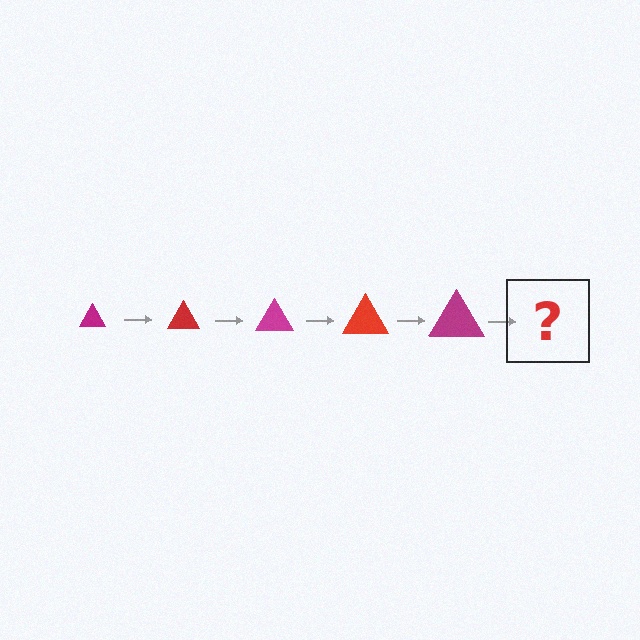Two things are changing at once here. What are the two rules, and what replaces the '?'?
The two rules are that the triangle grows larger each step and the color cycles through magenta and red. The '?' should be a red triangle, larger than the previous one.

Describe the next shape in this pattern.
It should be a red triangle, larger than the previous one.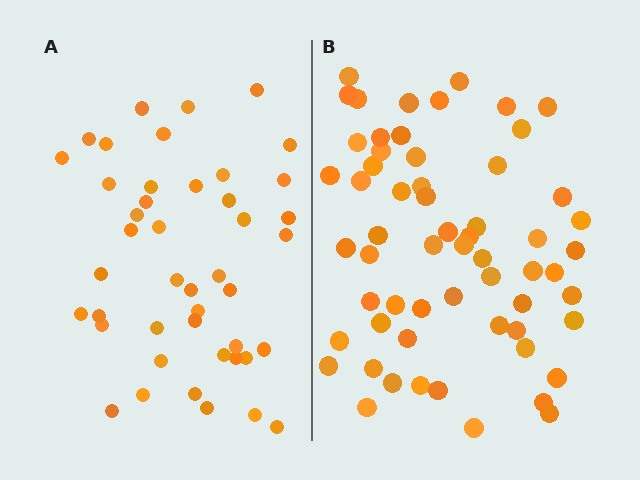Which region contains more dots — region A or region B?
Region B (the right region) has more dots.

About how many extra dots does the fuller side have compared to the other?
Region B has approximately 15 more dots than region A.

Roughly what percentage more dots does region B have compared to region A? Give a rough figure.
About 35% more.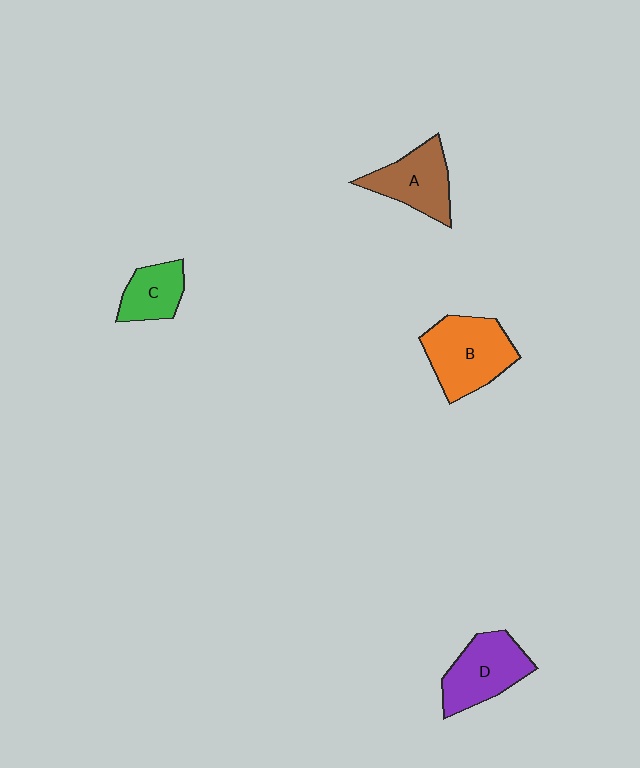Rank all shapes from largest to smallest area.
From largest to smallest: B (orange), D (purple), A (brown), C (green).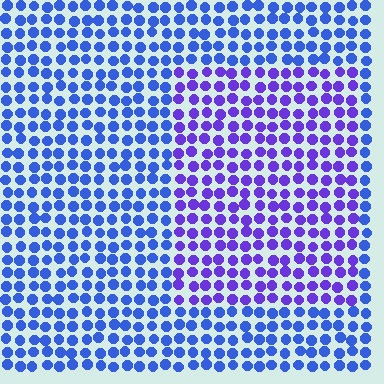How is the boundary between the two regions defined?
The boundary is defined purely by a slight shift in hue (about 34 degrees). Spacing, size, and orientation are identical on both sides.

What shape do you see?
I see a rectangle.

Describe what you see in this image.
The image is filled with small blue elements in a uniform arrangement. A rectangle-shaped region is visible where the elements are tinted to a slightly different hue, forming a subtle color boundary.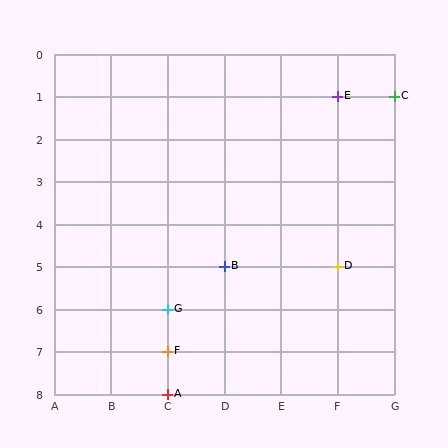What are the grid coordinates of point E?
Point E is at grid coordinates (F, 1).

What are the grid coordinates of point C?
Point C is at grid coordinates (G, 1).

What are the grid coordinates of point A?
Point A is at grid coordinates (C, 8).